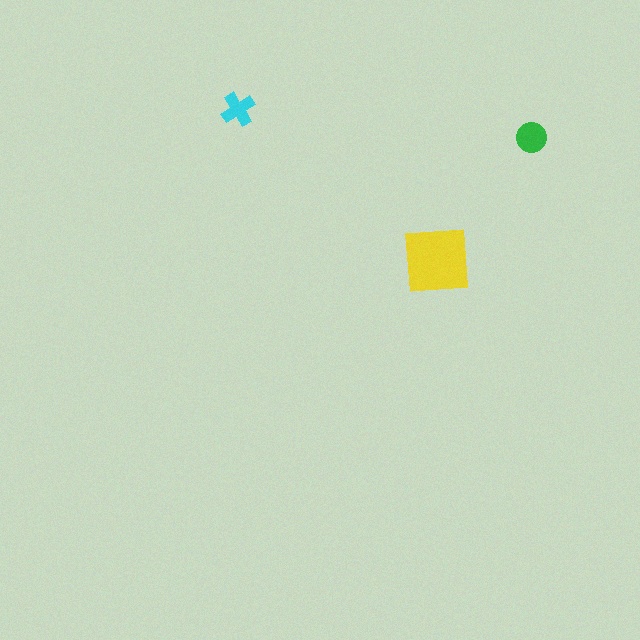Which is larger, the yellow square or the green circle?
The yellow square.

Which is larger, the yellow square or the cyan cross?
The yellow square.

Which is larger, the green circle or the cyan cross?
The green circle.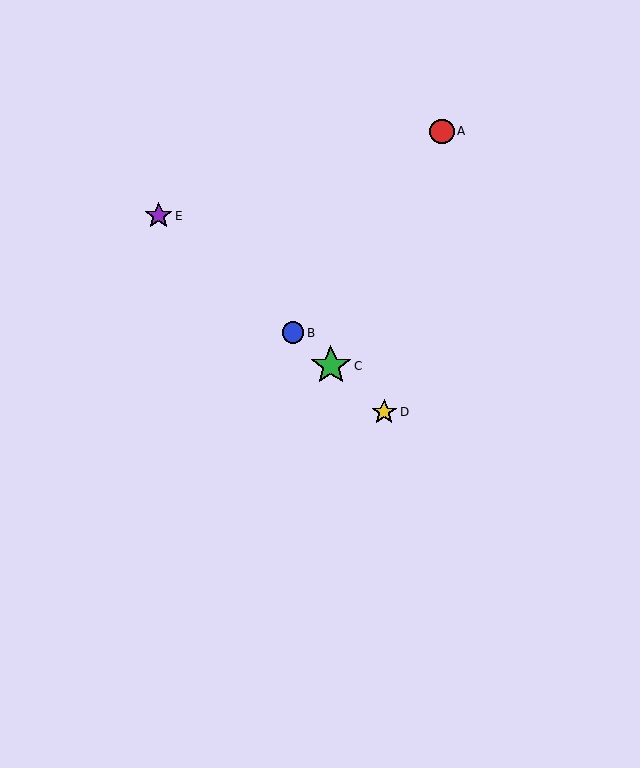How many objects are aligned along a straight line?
4 objects (B, C, D, E) are aligned along a straight line.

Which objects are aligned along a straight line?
Objects B, C, D, E are aligned along a straight line.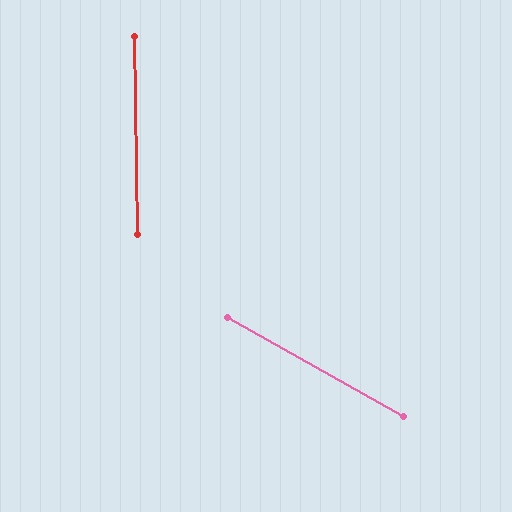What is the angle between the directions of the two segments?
Approximately 60 degrees.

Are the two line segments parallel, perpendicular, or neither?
Neither parallel nor perpendicular — they differ by about 60°.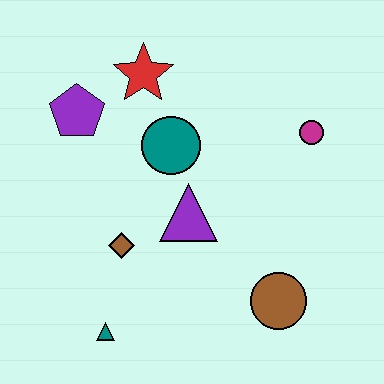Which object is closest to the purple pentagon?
The red star is closest to the purple pentagon.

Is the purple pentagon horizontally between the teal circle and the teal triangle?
No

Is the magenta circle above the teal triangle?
Yes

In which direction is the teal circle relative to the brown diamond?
The teal circle is above the brown diamond.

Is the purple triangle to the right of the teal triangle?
Yes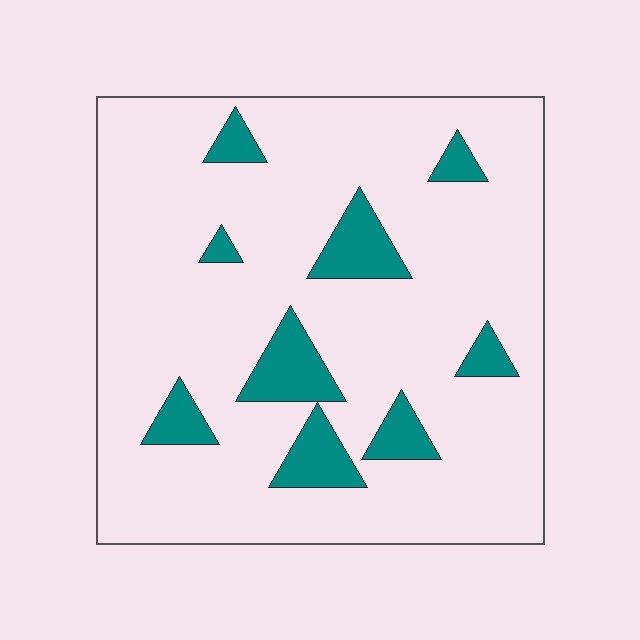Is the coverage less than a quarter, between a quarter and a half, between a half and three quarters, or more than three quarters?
Less than a quarter.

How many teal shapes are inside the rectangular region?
9.